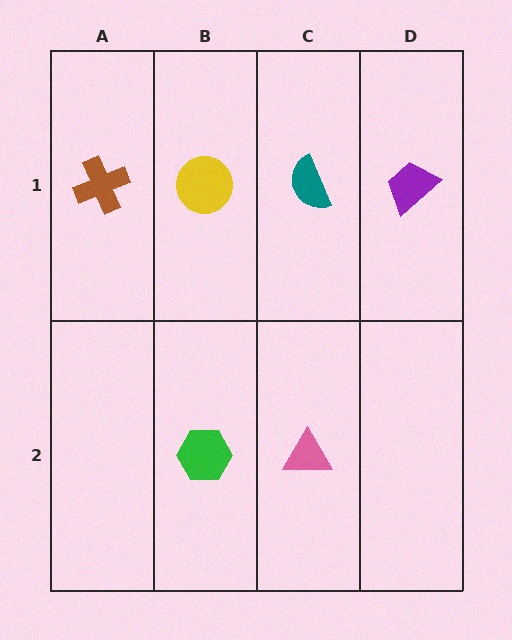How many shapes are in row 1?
4 shapes.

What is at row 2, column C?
A pink triangle.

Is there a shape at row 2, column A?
No, that cell is empty.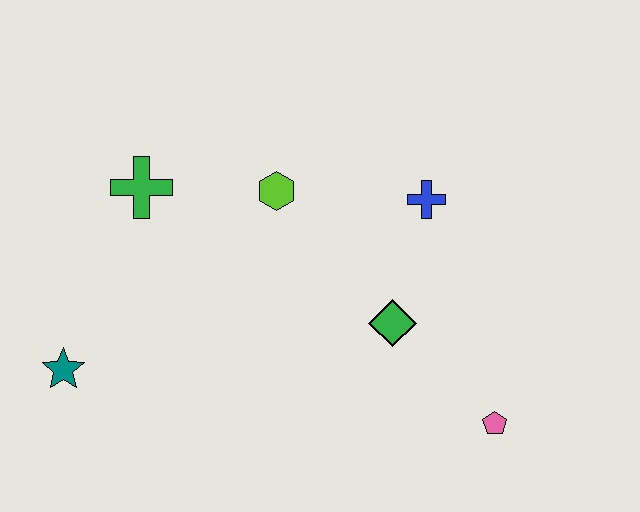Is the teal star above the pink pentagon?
Yes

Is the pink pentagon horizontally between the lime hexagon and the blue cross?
No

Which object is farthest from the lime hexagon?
The pink pentagon is farthest from the lime hexagon.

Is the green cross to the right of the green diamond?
No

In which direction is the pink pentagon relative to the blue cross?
The pink pentagon is below the blue cross.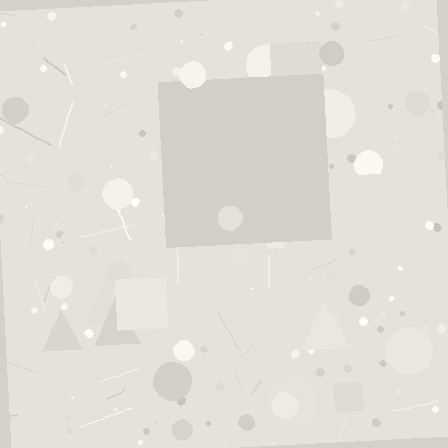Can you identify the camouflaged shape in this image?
The camouflaged shape is a square.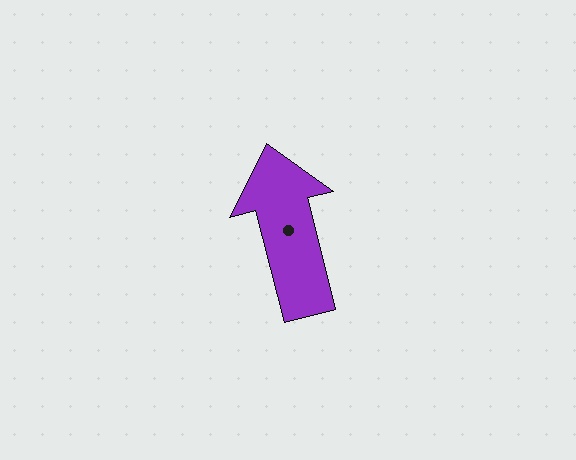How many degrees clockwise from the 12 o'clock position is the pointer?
Approximately 346 degrees.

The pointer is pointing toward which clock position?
Roughly 12 o'clock.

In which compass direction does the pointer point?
North.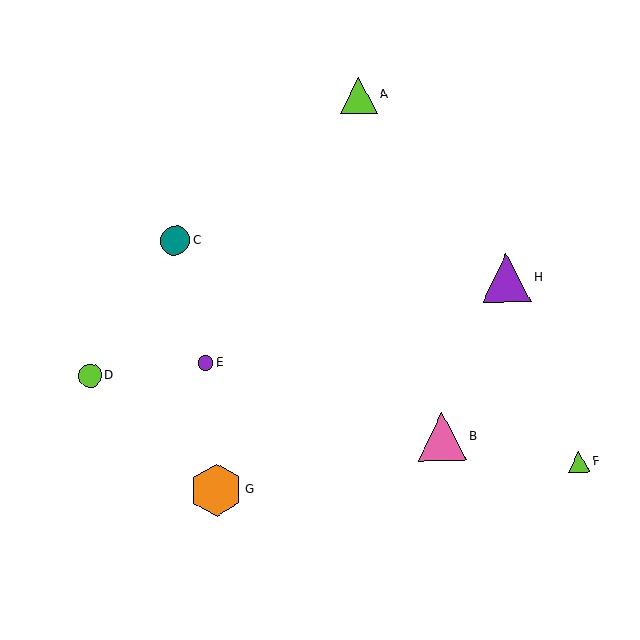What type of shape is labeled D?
Shape D is a lime circle.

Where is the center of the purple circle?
The center of the purple circle is at (205, 363).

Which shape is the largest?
The orange hexagon (labeled G) is the largest.